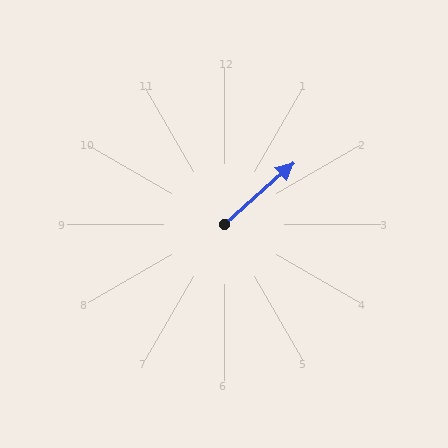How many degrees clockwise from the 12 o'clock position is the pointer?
Approximately 49 degrees.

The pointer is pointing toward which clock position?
Roughly 2 o'clock.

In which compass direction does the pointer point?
Northeast.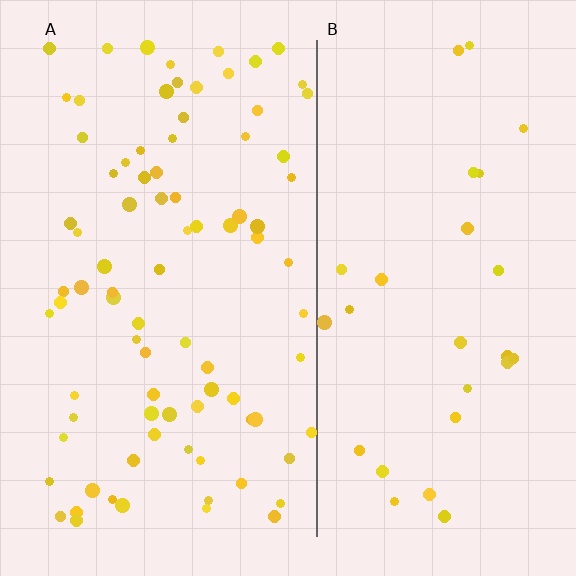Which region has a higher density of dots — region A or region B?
A (the left).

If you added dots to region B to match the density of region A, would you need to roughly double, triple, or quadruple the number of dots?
Approximately triple.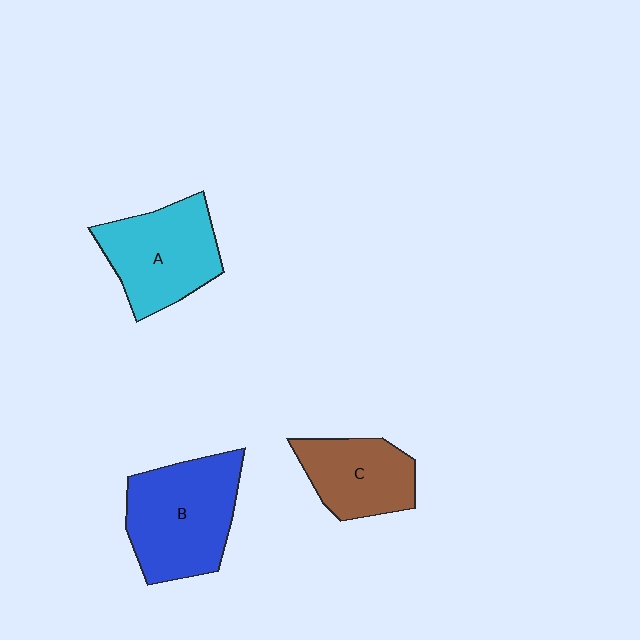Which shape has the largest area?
Shape B (blue).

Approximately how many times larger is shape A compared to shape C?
Approximately 1.3 times.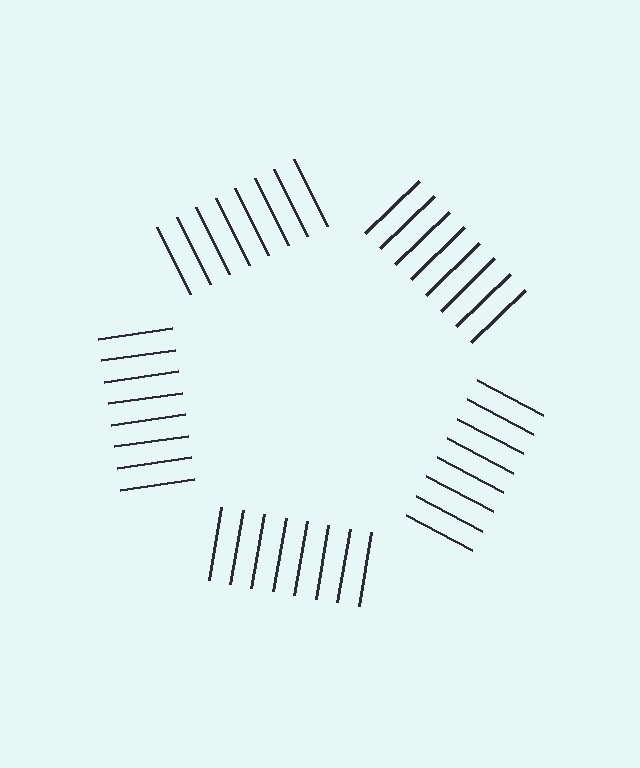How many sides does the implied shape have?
5 sides — the line-ends trace a pentagon.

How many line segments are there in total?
40 — 8 along each of the 5 edges.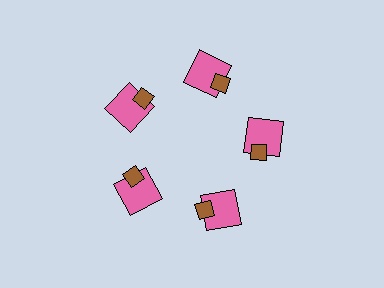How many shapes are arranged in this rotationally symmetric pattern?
There are 10 shapes, arranged in 5 groups of 2.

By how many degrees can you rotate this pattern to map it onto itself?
The pattern maps onto itself every 72 degrees of rotation.